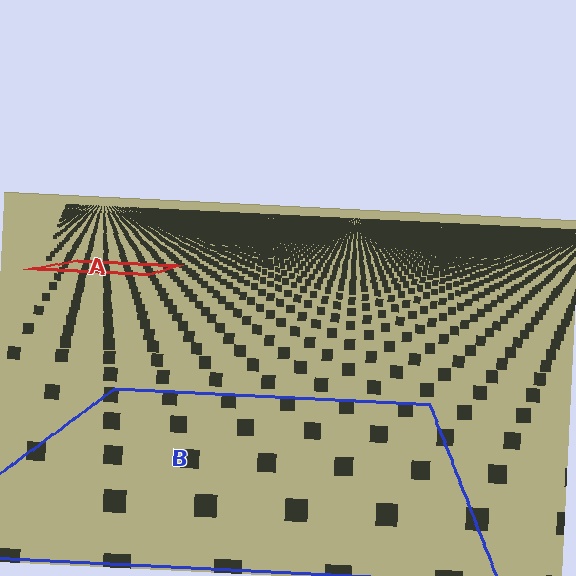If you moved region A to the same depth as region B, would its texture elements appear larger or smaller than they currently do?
They would appear larger. At a closer depth, the same texture elements are projected at a bigger on-screen size.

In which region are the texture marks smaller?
The texture marks are smaller in region A, because it is farther away.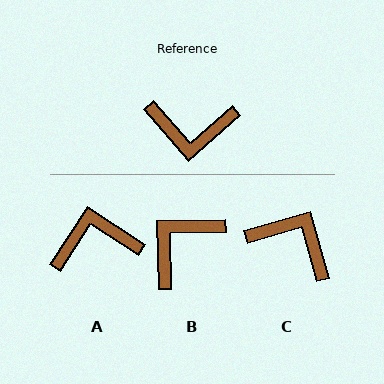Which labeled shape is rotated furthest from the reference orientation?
A, about 164 degrees away.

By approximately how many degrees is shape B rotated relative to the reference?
Approximately 130 degrees clockwise.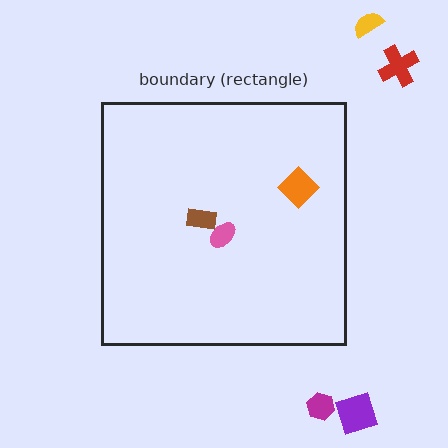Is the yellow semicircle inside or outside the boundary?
Outside.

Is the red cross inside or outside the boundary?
Outside.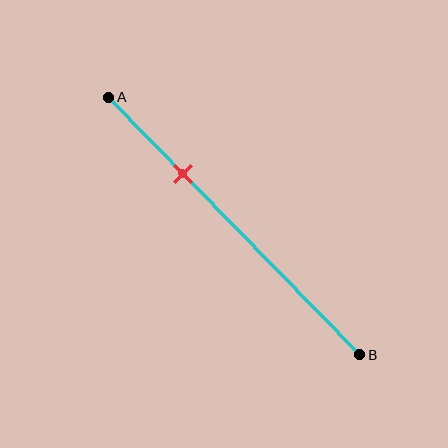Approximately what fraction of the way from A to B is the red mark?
The red mark is approximately 30% of the way from A to B.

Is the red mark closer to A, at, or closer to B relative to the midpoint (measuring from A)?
The red mark is closer to point A than the midpoint of segment AB.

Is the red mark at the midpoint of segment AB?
No, the mark is at about 30% from A, not at the 50% midpoint.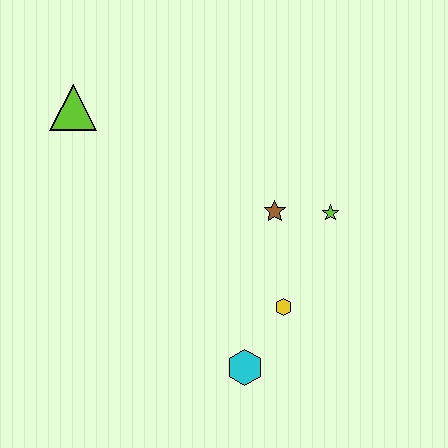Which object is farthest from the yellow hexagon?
The lime triangle is farthest from the yellow hexagon.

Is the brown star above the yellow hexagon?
Yes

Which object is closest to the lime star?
The brown star is closest to the lime star.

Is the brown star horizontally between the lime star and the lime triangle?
Yes